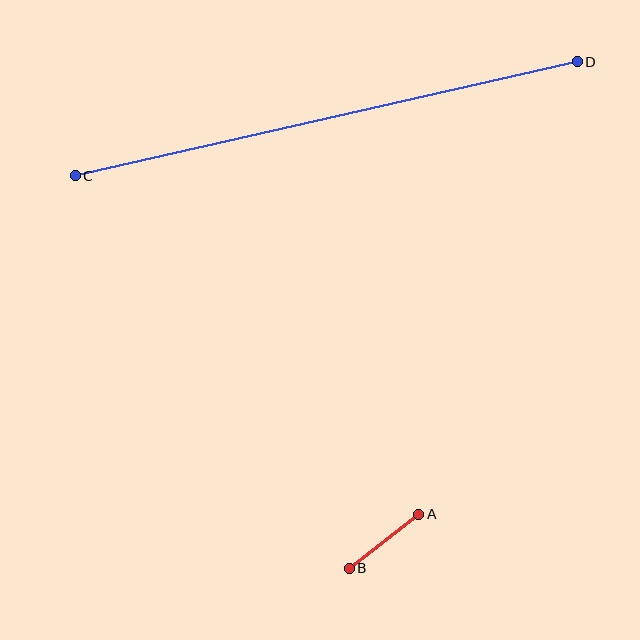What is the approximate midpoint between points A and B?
The midpoint is at approximately (384, 541) pixels.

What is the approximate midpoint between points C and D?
The midpoint is at approximately (326, 119) pixels.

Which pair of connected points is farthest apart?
Points C and D are farthest apart.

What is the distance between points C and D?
The distance is approximately 515 pixels.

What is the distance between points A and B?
The distance is approximately 88 pixels.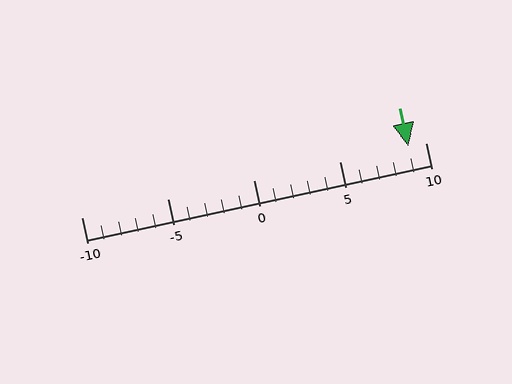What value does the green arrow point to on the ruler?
The green arrow points to approximately 9.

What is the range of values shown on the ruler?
The ruler shows values from -10 to 10.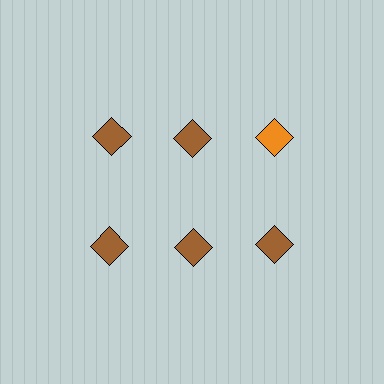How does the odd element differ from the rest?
It has a different color: orange instead of brown.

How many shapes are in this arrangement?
There are 6 shapes arranged in a grid pattern.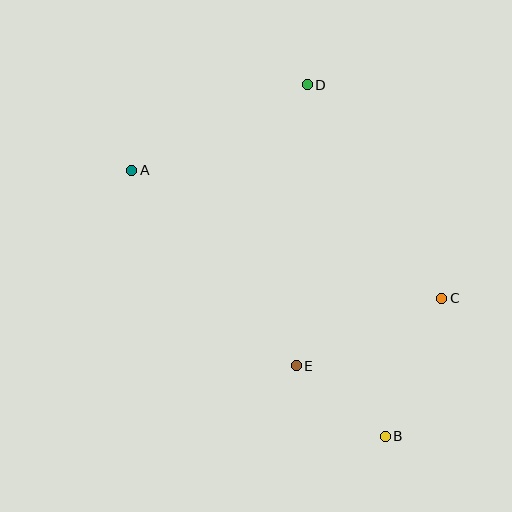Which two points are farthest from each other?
Points A and B are farthest from each other.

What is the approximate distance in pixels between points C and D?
The distance between C and D is approximately 253 pixels.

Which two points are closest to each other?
Points B and E are closest to each other.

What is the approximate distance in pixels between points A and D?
The distance between A and D is approximately 195 pixels.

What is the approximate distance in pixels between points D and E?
The distance between D and E is approximately 281 pixels.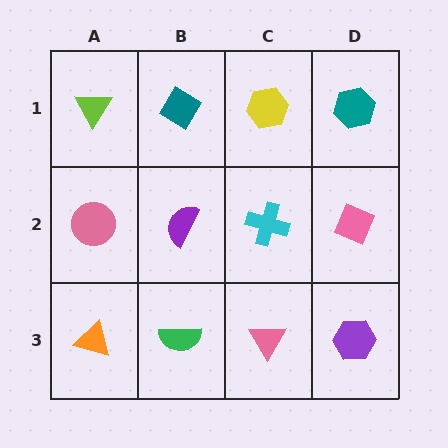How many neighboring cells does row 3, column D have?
2.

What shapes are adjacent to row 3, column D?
A pink diamond (row 2, column D), a pink triangle (row 3, column C).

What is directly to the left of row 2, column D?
A cyan cross.